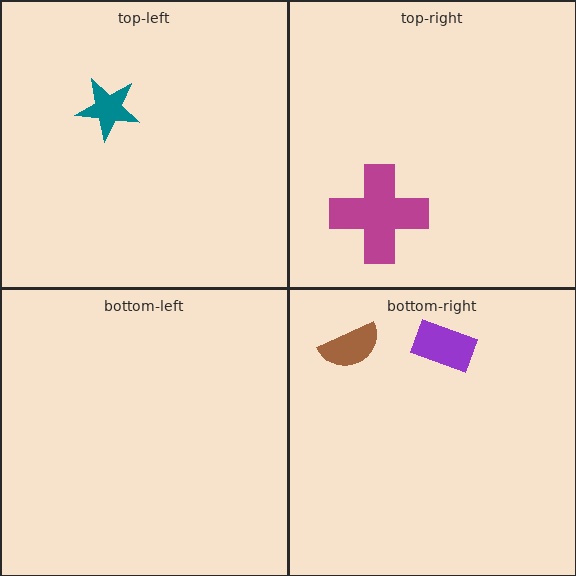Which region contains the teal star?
The top-left region.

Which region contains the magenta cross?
The top-right region.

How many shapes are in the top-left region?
1.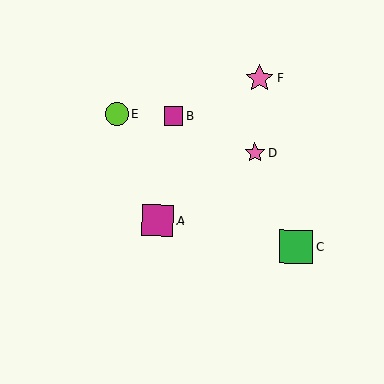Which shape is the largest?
The green square (labeled C) is the largest.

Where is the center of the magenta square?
The center of the magenta square is at (174, 116).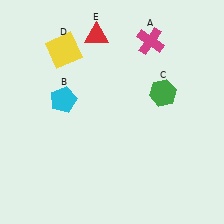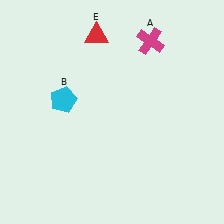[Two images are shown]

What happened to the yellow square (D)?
The yellow square (D) was removed in Image 2. It was in the top-left area of Image 1.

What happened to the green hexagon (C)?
The green hexagon (C) was removed in Image 2. It was in the top-right area of Image 1.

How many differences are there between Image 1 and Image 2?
There are 2 differences between the two images.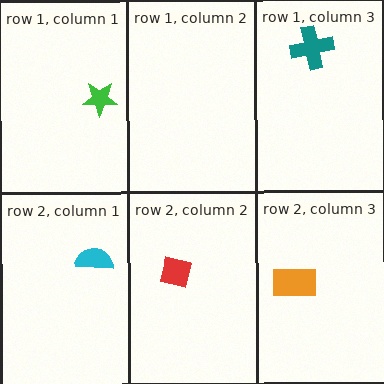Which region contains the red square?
The row 2, column 2 region.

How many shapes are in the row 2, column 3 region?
1.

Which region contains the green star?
The row 1, column 1 region.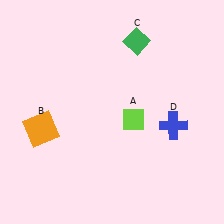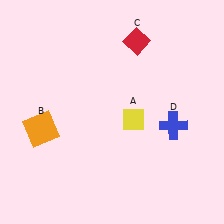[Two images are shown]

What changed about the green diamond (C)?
In Image 1, C is green. In Image 2, it changed to red.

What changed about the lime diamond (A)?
In Image 1, A is lime. In Image 2, it changed to yellow.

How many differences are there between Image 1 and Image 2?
There are 2 differences between the two images.